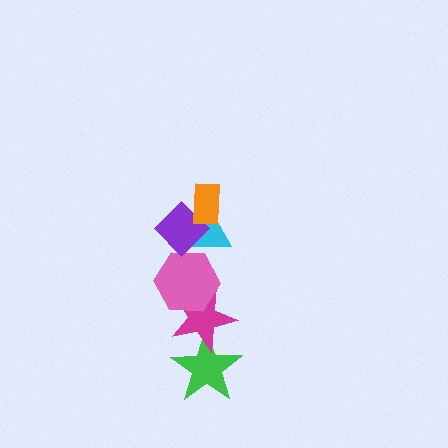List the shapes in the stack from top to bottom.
From top to bottom: the orange rectangle, the purple diamond, the cyan triangle, the pink hexagon, the magenta star, the green star.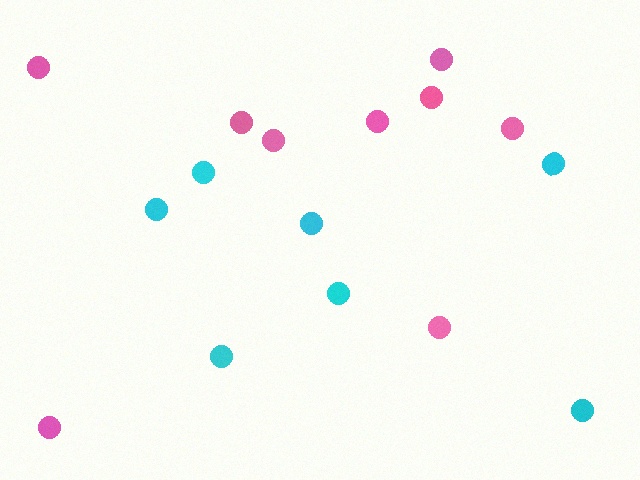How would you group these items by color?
There are 2 groups: one group of pink circles (9) and one group of cyan circles (7).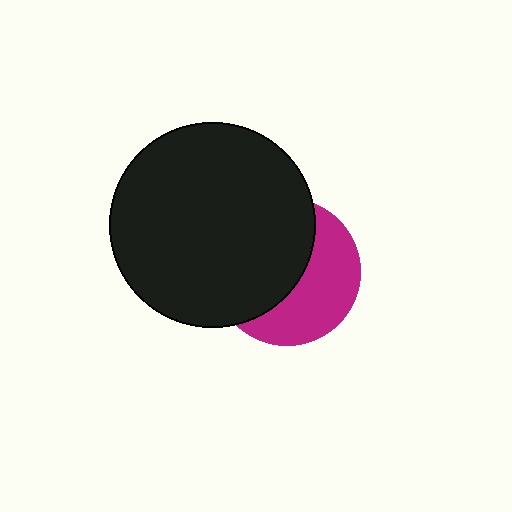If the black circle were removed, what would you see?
You would see the complete magenta circle.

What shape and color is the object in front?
The object in front is a black circle.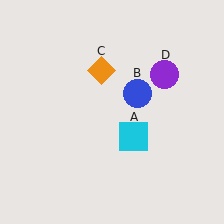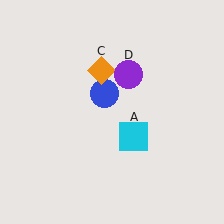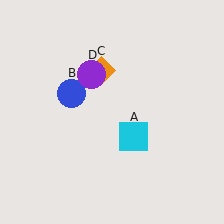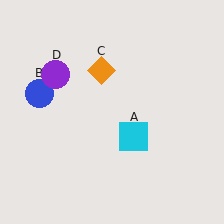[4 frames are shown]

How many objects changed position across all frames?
2 objects changed position: blue circle (object B), purple circle (object D).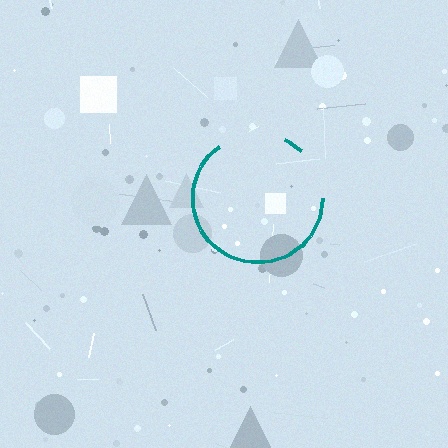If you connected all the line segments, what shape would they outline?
They would outline a circle.